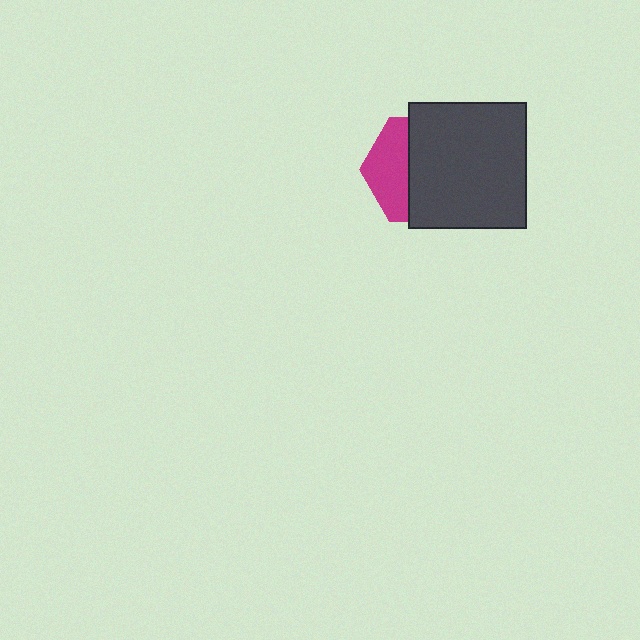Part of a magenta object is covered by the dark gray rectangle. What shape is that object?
It is a hexagon.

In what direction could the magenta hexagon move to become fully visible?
The magenta hexagon could move left. That would shift it out from behind the dark gray rectangle entirely.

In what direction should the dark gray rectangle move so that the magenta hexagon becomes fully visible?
The dark gray rectangle should move right. That is the shortest direction to clear the overlap and leave the magenta hexagon fully visible.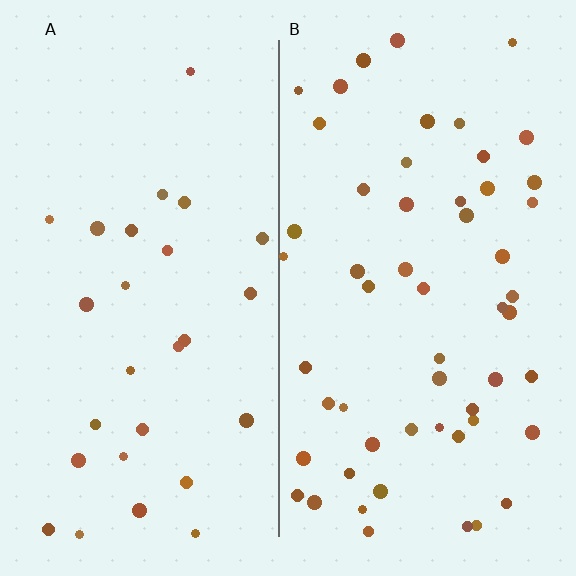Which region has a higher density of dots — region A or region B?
B (the right).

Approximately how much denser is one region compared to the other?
Approximately 2.0× — region B over region A.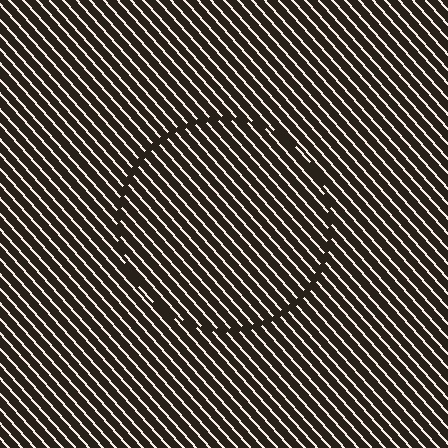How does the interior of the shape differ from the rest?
The interior of the shape contains the same grating, shifted by half a period — the contour is defined by the phase discontinuity where line-ends from the inner and outer gratings abut.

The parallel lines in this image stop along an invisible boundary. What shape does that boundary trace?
An illusory circle. The interior of the shape contains the same grating, shifted by half a period — the contour is defined by the phase discontinuity where line-ends from the inner and outer gratings abut.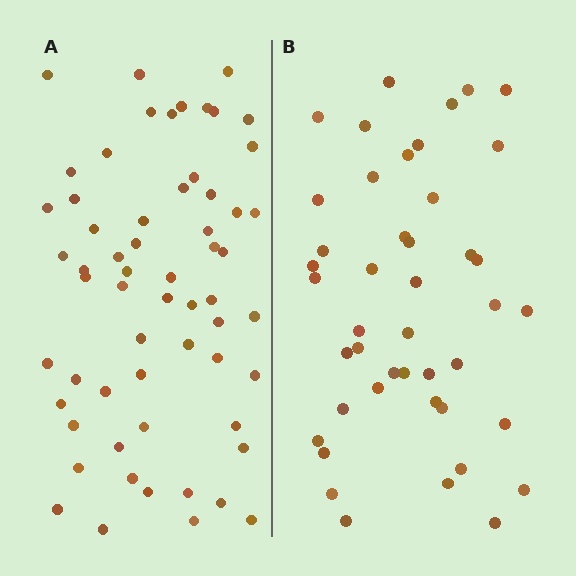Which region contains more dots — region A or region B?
Region A (the left region) has more dots.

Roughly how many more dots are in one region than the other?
Region A has approximately 15 more dots than region B.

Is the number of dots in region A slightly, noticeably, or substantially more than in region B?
Region A has noticeably more, but not dramatically so. The ratio is roughly 1.4 to 1.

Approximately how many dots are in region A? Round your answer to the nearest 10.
About 60 dots.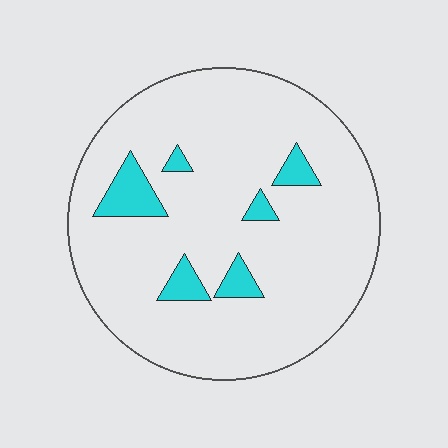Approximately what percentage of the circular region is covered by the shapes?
Approximately 10%.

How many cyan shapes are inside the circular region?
6.